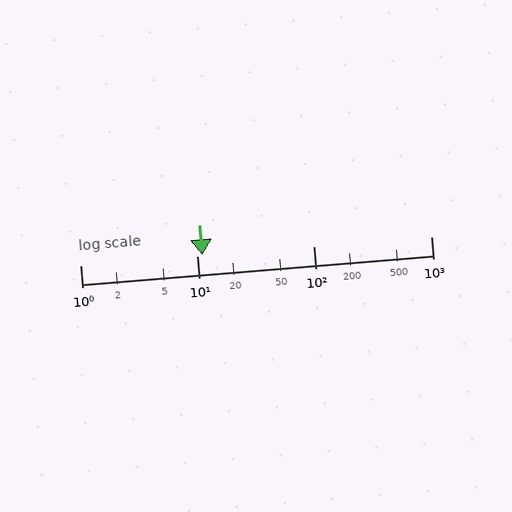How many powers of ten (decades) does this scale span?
The scale spans 3 decades, from 1 to 1000.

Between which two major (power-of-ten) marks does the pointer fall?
The pointer is between 10 and 100.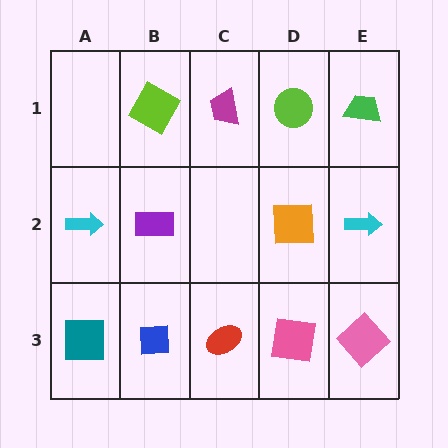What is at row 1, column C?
A magenta trapezoid.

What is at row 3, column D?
A pink square.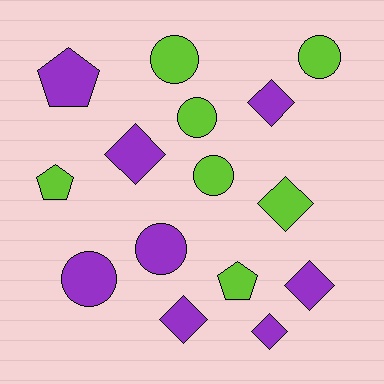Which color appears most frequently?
Purple, with 8 objects.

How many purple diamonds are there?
There are 5 purple diamonds.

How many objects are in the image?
There are 15 objects.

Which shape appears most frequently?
Circle, with 6 objects.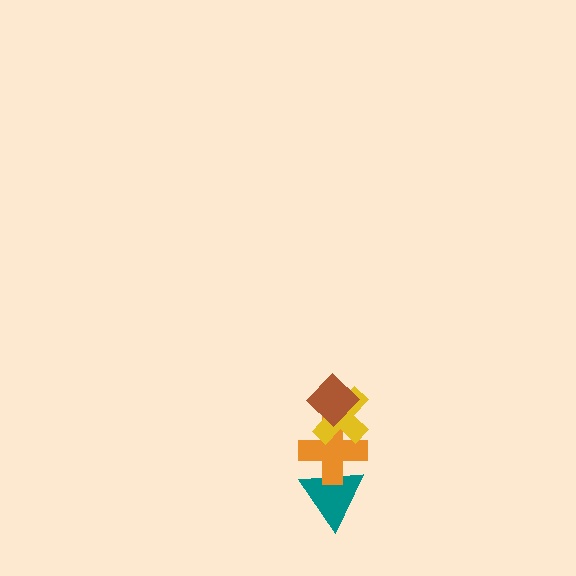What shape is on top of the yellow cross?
The brown diamond is on top of the yellow cross.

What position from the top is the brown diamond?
The brown diamond is 1st from the top.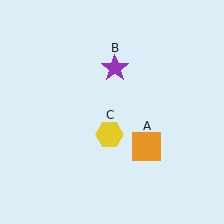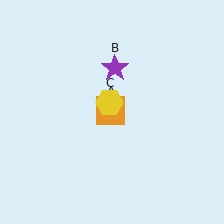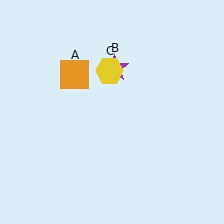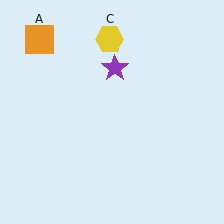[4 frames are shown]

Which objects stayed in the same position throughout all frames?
Purple star (object B) remained stationary.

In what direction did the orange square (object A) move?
The orange square (object A) moved up and to the left.